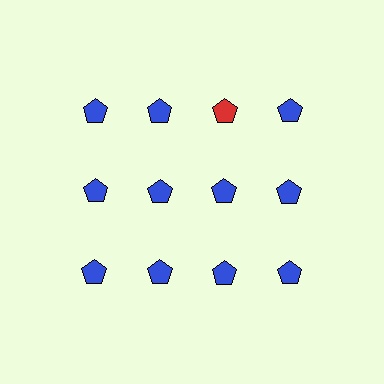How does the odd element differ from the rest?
It has a different color: red instead of blue.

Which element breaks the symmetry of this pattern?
The red pentagon in the top row, center column breaks the symmetry. All other shapes are blue pentagons.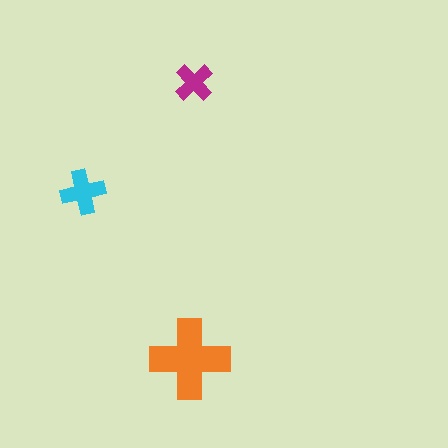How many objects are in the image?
There are 3 objects in the image.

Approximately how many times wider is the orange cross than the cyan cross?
About 2 times wider.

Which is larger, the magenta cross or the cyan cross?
The cyan one.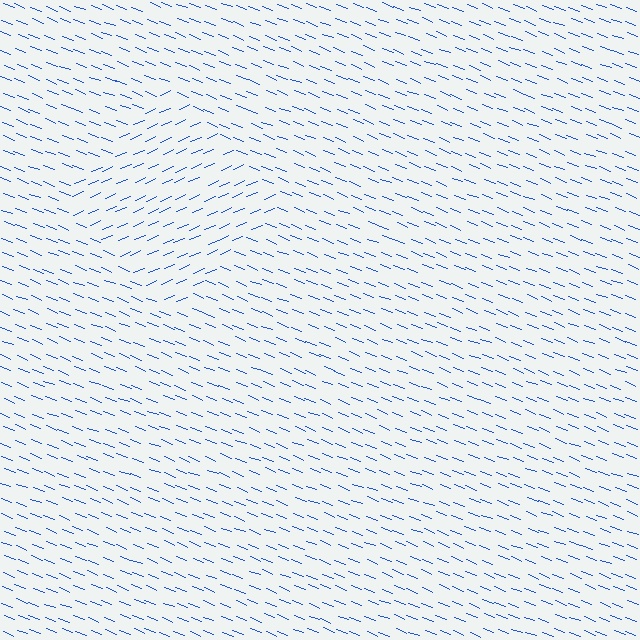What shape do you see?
I see a diamond.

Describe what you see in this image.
The image is filled with small blue line segments. A diamond region in the image has lines oriented differently from the surrounding lines, creating a visible texture boundary.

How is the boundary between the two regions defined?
The boundary is defined purely by a change in line orientation (approximately 45 degrees difference). All lines are the same color and thickness.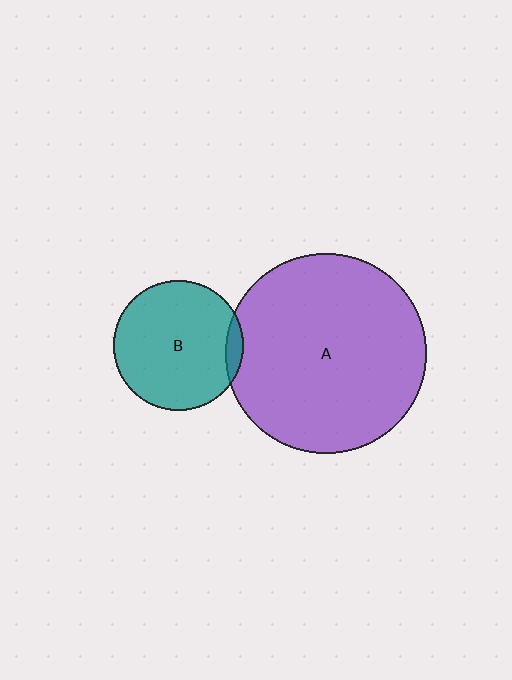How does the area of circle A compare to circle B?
Approximately 2.4 times.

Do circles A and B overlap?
Yes.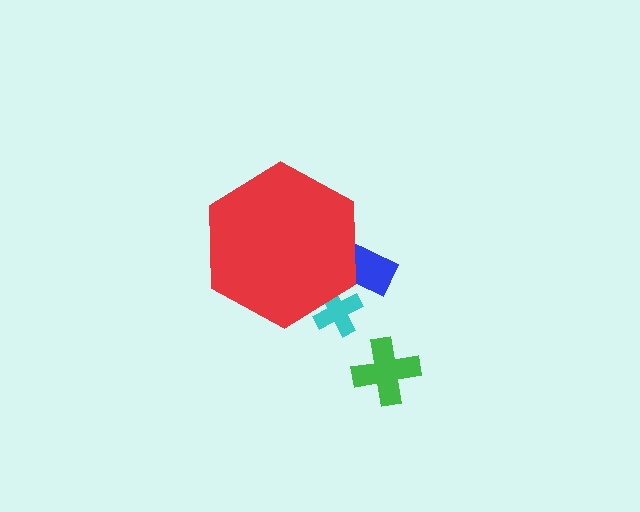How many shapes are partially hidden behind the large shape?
2 shapes are partially hidden.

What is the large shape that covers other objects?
A red hexagon.